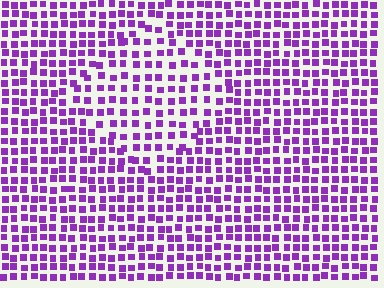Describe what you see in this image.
The image contains small purple elements arranged at two different densities. A diamond-shaped region is visible where the elements are less densely packed than the surrounding area.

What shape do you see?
I see a diamond.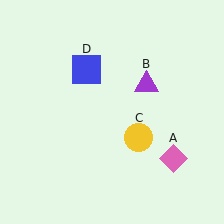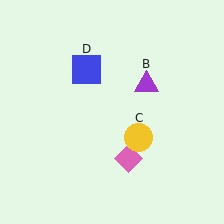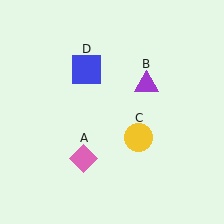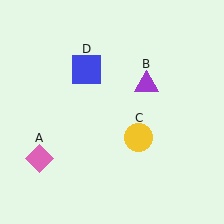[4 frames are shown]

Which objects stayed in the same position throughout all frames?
Purple triangle (object B) and yellow circle (object C) and blue square (object D) remained stationary.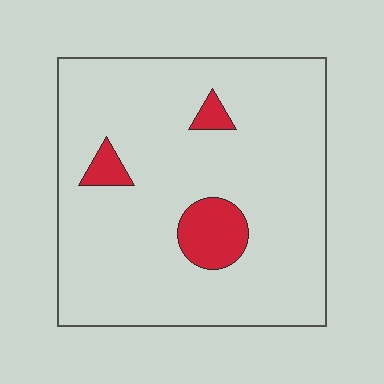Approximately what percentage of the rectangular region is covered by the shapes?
Approximately 10%.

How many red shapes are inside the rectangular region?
3.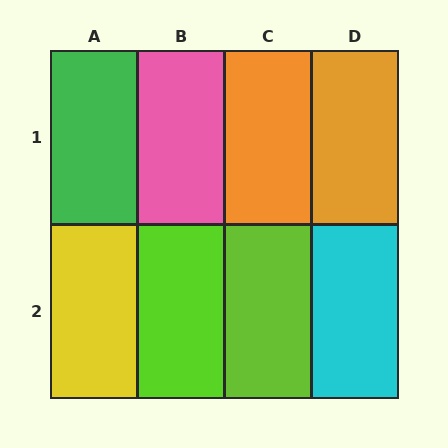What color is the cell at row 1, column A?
Green.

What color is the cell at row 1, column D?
Orange.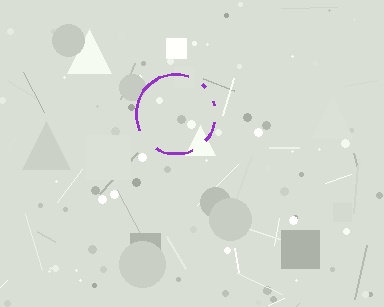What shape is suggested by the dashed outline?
The dashed outline suggests a circle.